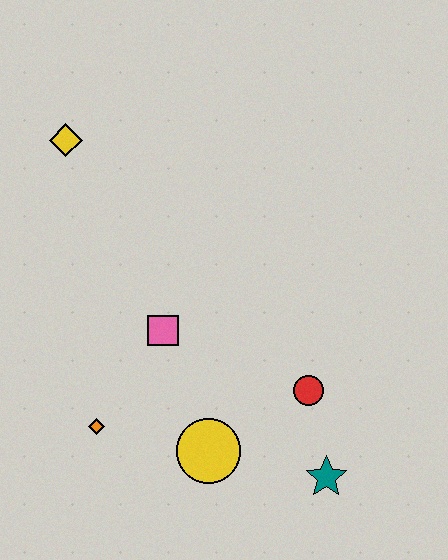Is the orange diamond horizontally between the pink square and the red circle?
No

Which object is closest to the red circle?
The teal star is closest to the red circle.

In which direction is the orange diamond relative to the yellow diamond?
The orange diamond is below the yellow diamond.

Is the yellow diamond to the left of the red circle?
Yes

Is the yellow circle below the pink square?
Yes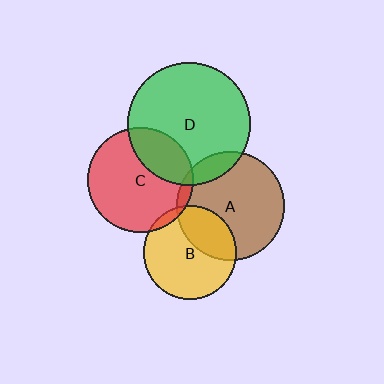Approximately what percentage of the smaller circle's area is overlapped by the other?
Approximately 30%.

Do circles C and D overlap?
Yes.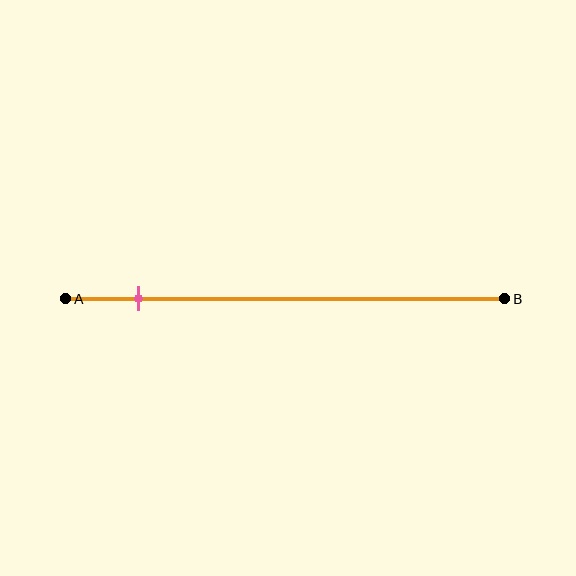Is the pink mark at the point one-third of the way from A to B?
No, the mark is at about 15% from A, not at the 33% one-third point.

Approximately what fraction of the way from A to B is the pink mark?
The pink mark is approximately 15% of the way from A to B.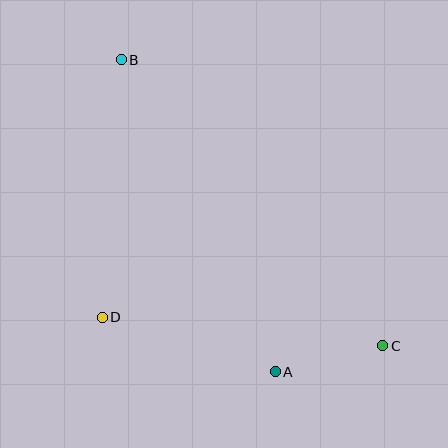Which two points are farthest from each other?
Points B and C are farthest from each other.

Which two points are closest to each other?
Points A and C are closest to each other.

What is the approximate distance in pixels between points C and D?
The distance between C and D is approximately 282 pixels.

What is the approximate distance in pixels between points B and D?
The distance between B and D is approximately 258 pixels.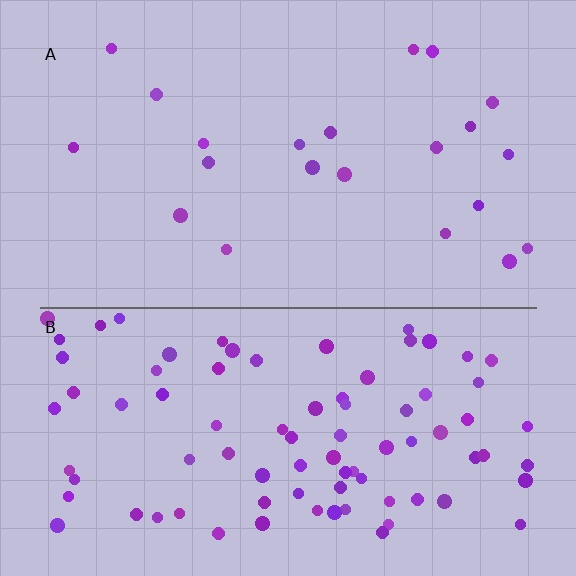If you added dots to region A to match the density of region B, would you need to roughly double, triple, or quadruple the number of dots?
Approximately quadruple.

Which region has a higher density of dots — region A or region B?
B (the bottom).